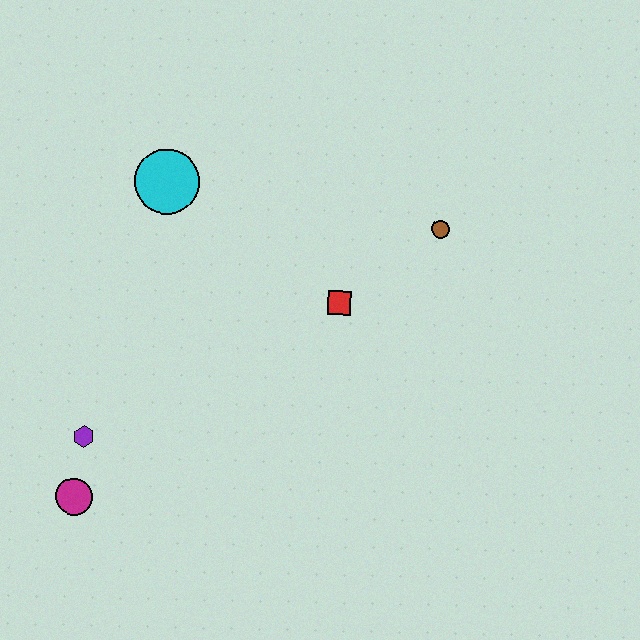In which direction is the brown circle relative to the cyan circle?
The brown circle is to the right of the cyan circle.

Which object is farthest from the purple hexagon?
The brown circle is farthest from the purple hexagon.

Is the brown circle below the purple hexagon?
No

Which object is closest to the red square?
The brown circle is closest to the red square.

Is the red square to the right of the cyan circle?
Yes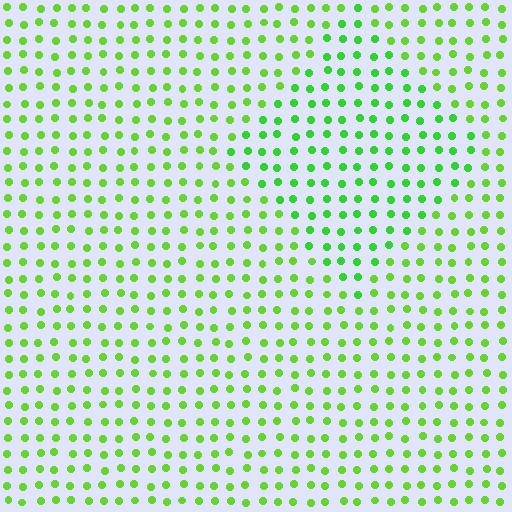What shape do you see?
I see a diamond.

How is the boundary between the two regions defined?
The boundary is defined purely by a slight shift in hue (about 21 degrees). Spacing, size, and orientation are identical on both sides.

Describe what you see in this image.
The image is filled with small lime elements in a uniform arrangement. A diamond-shaped region is visible where the elements are tinted to a slightly different hue, forming a subtle color boundary.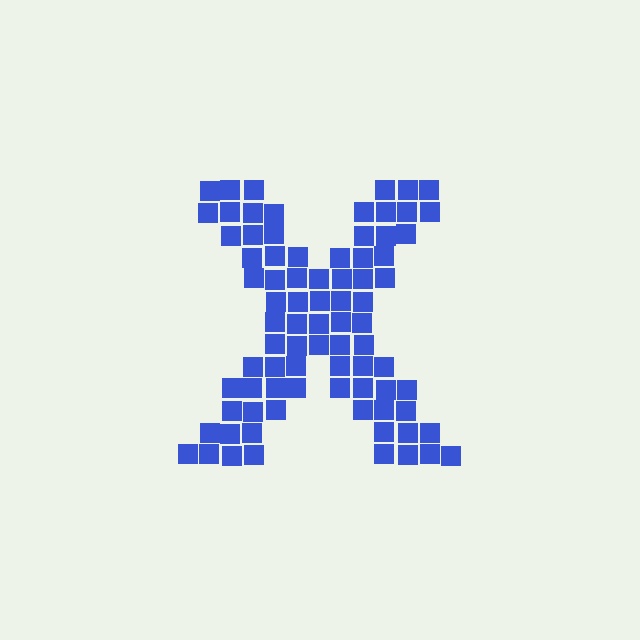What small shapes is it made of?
It is made of small squares.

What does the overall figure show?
The overall figure shows the letter X.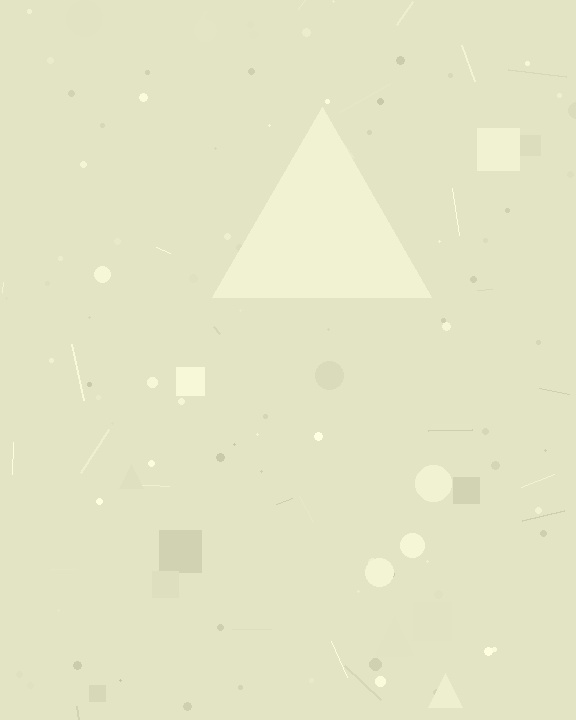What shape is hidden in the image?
A triangle is hidden in the image.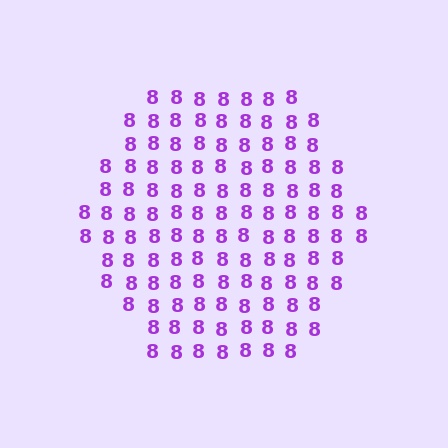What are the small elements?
The small elements are digit 8's.